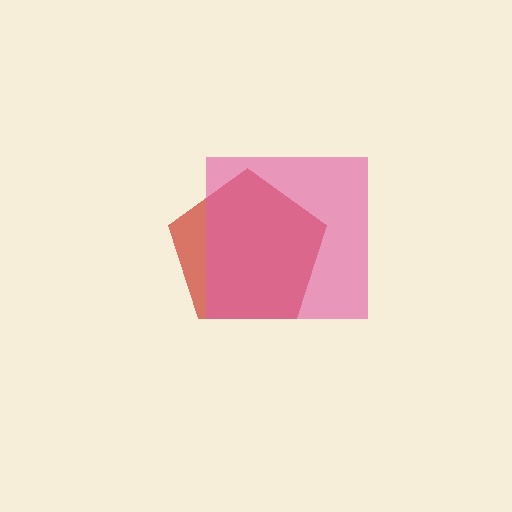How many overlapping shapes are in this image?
There are 2 overlapping shapes in the image.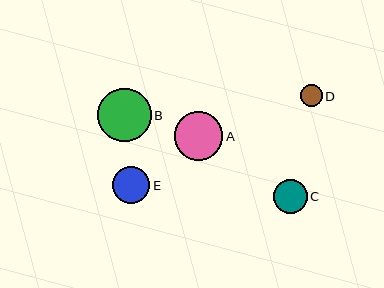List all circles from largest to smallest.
From largest to smallest: B, A, E, C, D.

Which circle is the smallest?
Circle D is the smallest with a size of approximately 22 pixels.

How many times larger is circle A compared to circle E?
Circle A is approximately 1.3 times the size of circle E.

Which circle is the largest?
Circle B is the largest with a size of approximately 53 pixels.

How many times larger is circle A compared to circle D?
Circle A is approximately 2.2 times the size of circle D.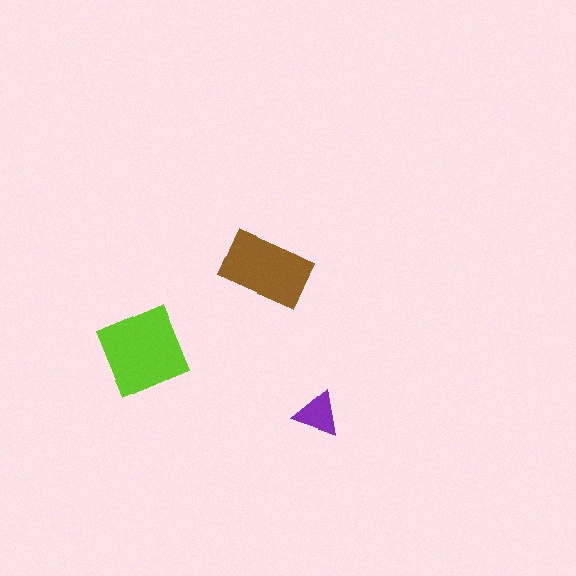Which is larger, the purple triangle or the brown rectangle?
The brown rectangle.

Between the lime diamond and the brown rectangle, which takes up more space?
The lime diamond.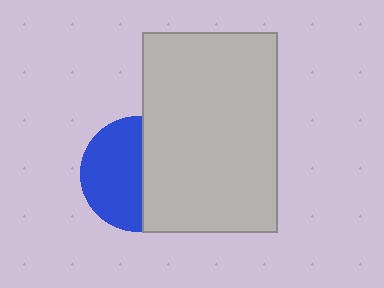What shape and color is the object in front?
The object in front is a light gray rectangle.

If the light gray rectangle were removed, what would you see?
You would see the complete blue circle.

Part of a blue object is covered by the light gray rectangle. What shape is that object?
It is a circle.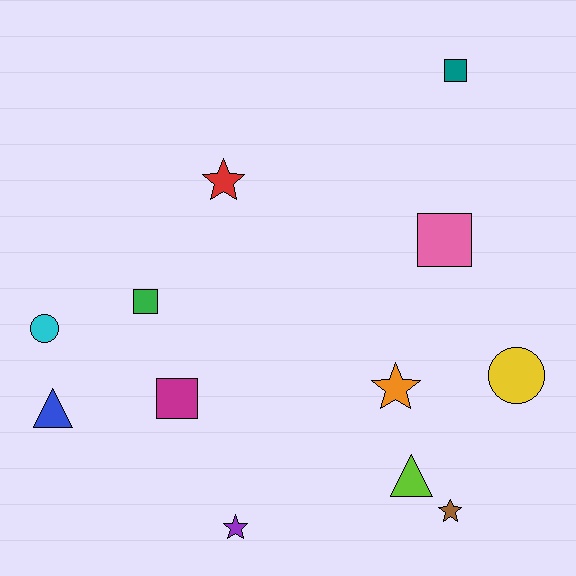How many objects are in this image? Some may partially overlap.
There are 12 objects.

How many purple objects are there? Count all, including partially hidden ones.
There is 1 purple object.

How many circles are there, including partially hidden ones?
There are 2 circles.